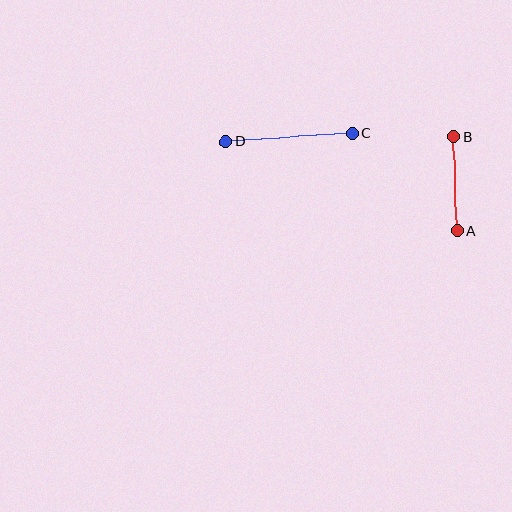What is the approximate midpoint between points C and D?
The midpoint is at approximately (289, 137) pixels.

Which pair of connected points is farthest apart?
Points C and D are farthest apart.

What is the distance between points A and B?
The distance is approximately 94 pixels.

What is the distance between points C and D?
The distance is approximately 126 pixels.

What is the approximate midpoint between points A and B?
The midpoint is at approximately (455, 184) pixels.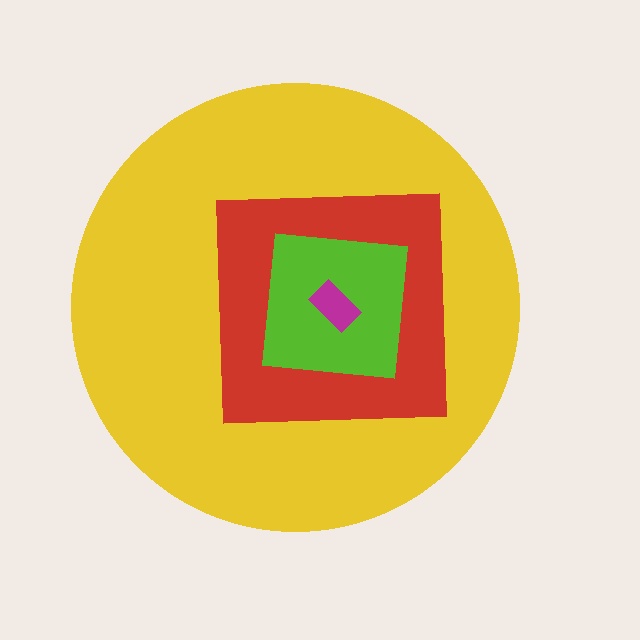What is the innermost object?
The magenta rectangle.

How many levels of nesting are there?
4.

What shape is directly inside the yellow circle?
The red square.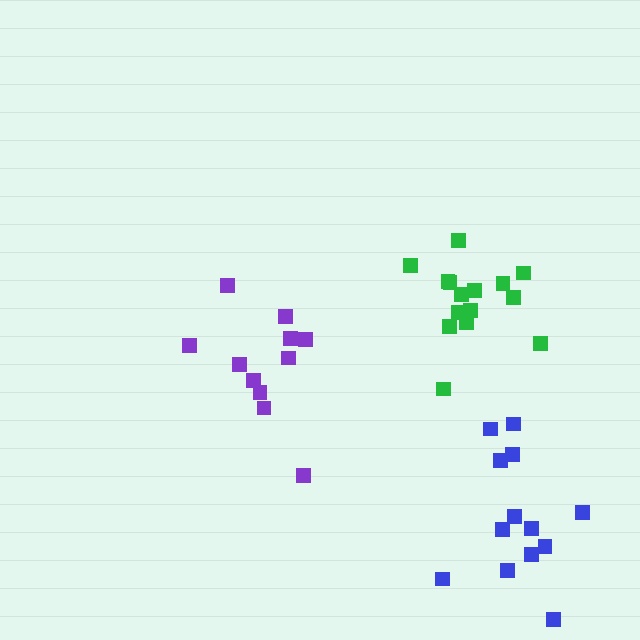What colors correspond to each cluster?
The clusters are colored: green, purple, blue.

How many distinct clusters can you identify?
There are 3 distinct clusters.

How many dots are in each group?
Group 1: 15 dots, Group 2: 11 dots, Group 3: 13 dots (39 total).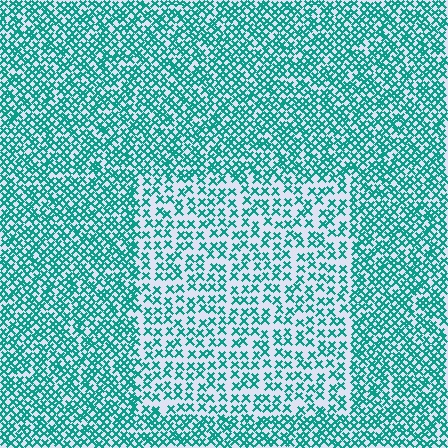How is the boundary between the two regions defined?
The boundary is defined by a change in element density (approximately 1.9x ratio). All elements are the same color, size, and shape.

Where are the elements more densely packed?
The elements are more densely packed outside the rectangle boundary.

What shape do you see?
I see a rectangle.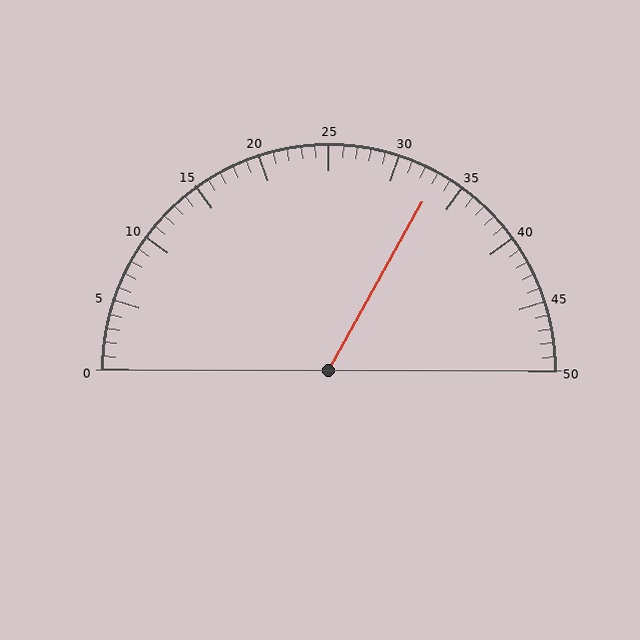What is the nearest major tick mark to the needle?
The nearest major tick mark is 35.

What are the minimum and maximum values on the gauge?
The gauge ranges from 0 to 50.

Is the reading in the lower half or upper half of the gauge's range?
The reading is in the upper half of the range (0 to 50).